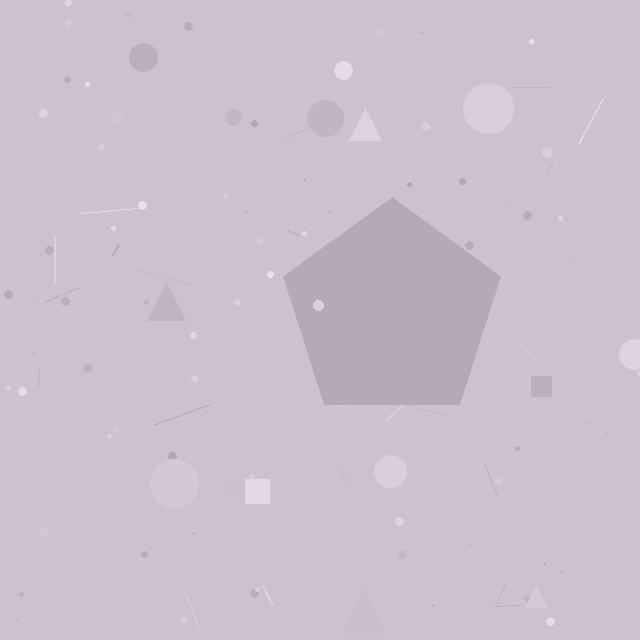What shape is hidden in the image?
A pentagon is hidden in the image.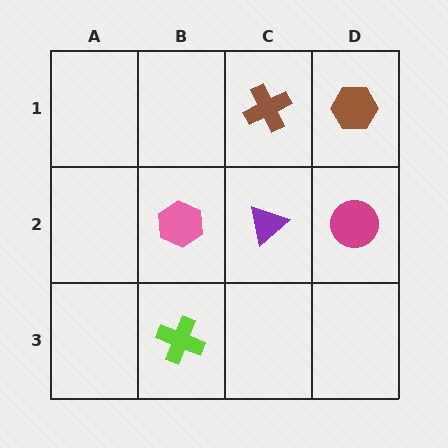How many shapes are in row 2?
3 shapes.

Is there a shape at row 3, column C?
No, that cell is empty.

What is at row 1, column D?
A brown hexagon.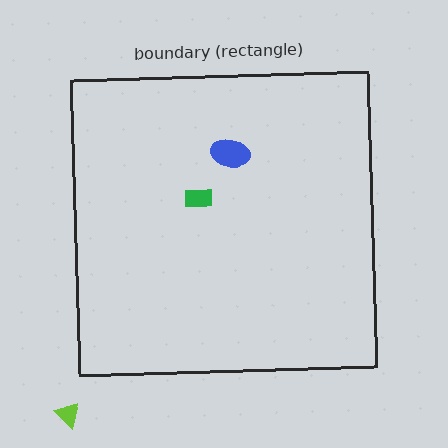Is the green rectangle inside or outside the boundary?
Inside.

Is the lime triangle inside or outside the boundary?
Outside.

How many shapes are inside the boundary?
2 inside, 1 outside.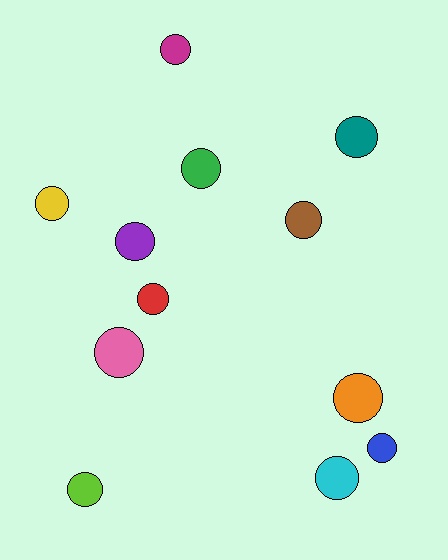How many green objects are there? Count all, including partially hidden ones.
There is 1 green object.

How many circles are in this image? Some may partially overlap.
There are 12 circles.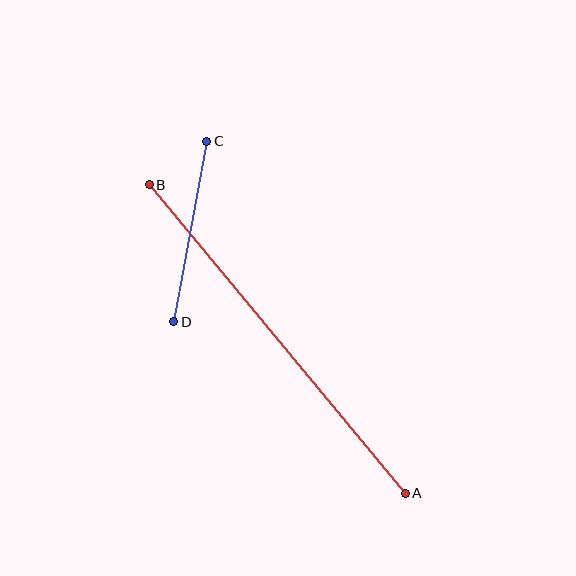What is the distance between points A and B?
The distance is approximately 401 pixels.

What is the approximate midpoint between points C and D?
The midpoint is at approximately (190, 231) pixels.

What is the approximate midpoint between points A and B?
The midpoint is at approximately (277, 339) pixels.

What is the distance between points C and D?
The distance is approximately 183 pixels.